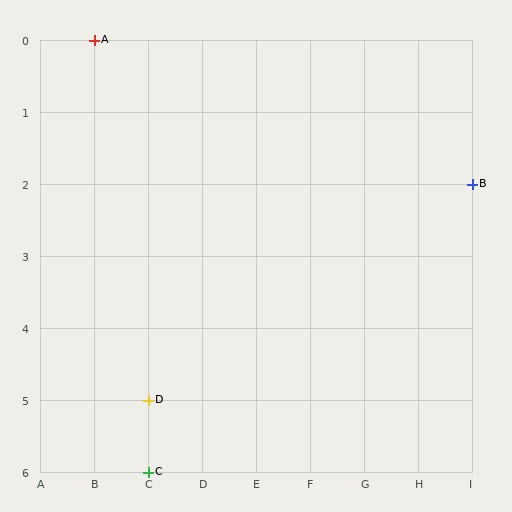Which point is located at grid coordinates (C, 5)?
Point D is at (C, 5).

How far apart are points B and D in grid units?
Points B and D are 6 columns and 3 rows apart (about 6.7 grid units diagonally).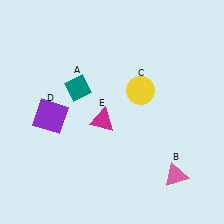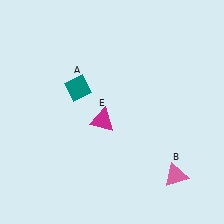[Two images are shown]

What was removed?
The purple square (D), the yellow circle (C) were removed in Image 2.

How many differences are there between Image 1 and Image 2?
There are 2 differences between the two images.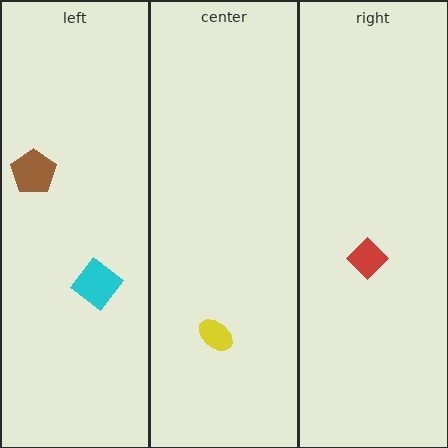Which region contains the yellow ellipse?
The center region.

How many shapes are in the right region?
1.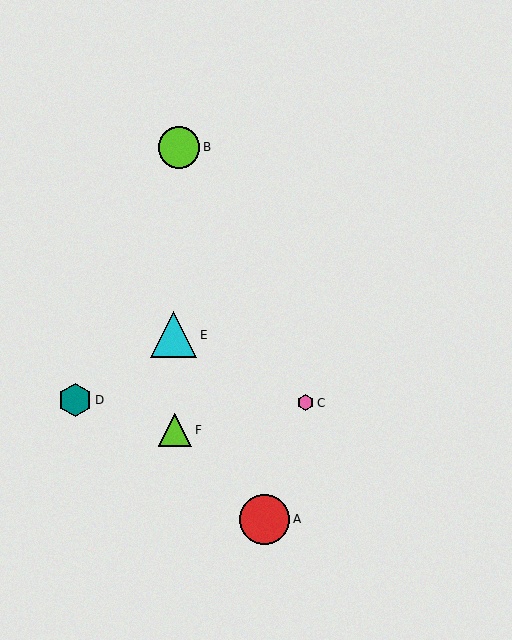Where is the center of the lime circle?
The center of the lime circle is at (179, 147).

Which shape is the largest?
The red circle (labeled A) is the largest.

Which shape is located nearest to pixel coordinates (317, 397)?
The pink hexagon (labeled C) at (306, 403) is nearest to that location.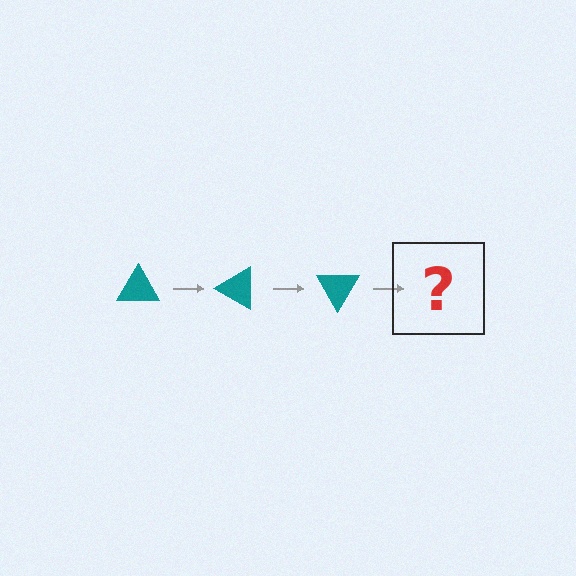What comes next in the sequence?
The next element should be a teal triangle rotated 90 degrees.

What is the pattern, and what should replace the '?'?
The pattern is that the triangle rotates 30 degrees each step. The '?' should be a teal triangle rotated 90 degrees.